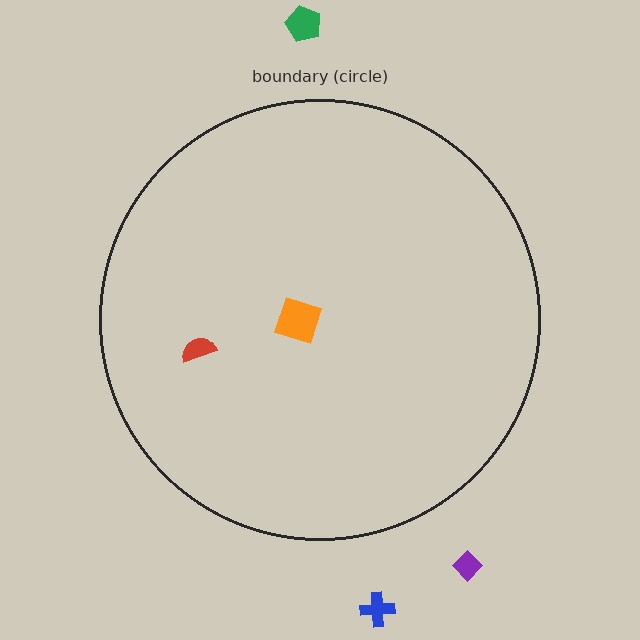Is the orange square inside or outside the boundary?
Inside.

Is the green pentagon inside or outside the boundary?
Outside.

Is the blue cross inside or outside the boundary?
Outside.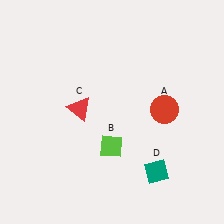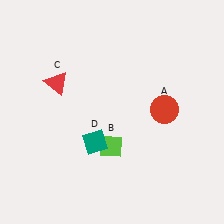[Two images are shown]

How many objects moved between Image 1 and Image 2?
2 objects moved between the two images.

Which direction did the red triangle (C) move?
The red triangle (C) moved up.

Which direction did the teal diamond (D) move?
The teal diamond (D) moved left.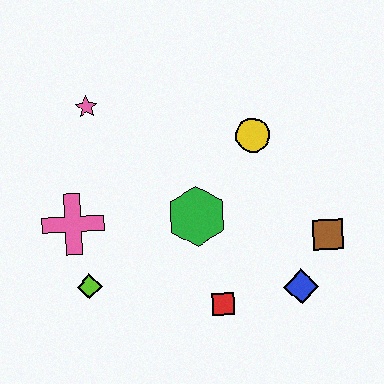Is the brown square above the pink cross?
No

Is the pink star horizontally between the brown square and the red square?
No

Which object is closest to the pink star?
The pink cross is closest to the pink star.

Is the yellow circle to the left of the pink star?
No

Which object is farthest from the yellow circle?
The lime diamond is farthest from the yellow circle.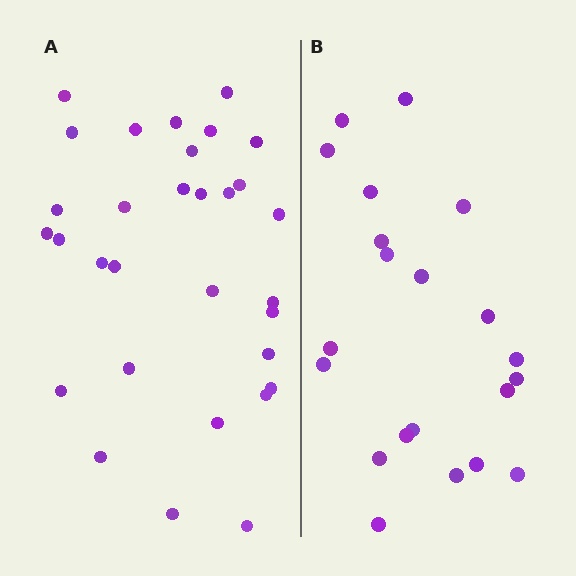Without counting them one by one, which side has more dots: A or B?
Region A (the left region) has more dots.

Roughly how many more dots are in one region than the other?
Region A has roughly 10 or so more dots than region B.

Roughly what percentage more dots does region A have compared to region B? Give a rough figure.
About 50% more.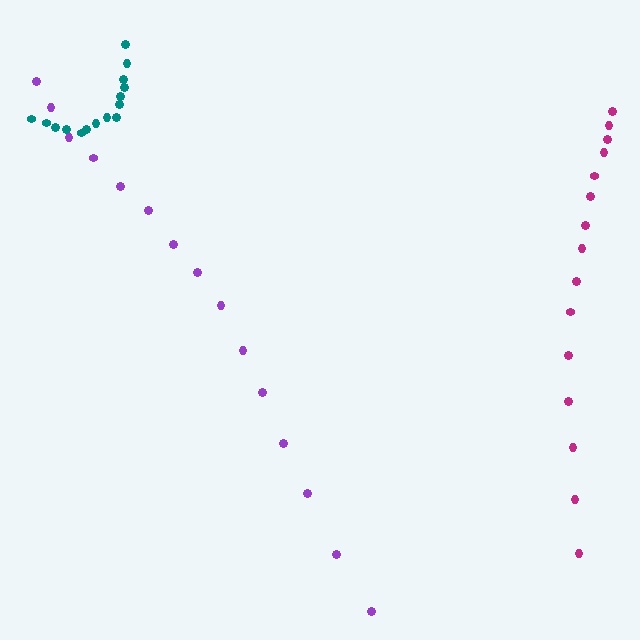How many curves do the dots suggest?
There are 3 distinct paths.